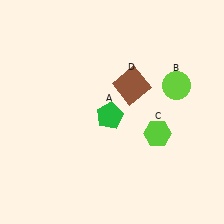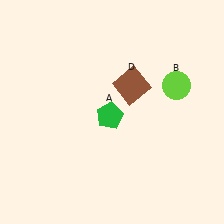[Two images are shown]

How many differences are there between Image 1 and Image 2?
There is 1 difference between the two images.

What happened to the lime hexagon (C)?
The lime hexagon (C) was removed in Image 2. It was in the bottom-right area of Image 1.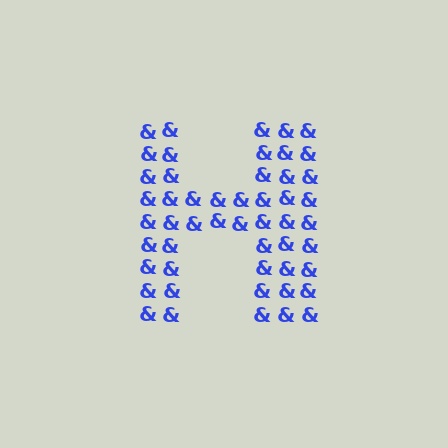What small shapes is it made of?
It is made of small ampersands.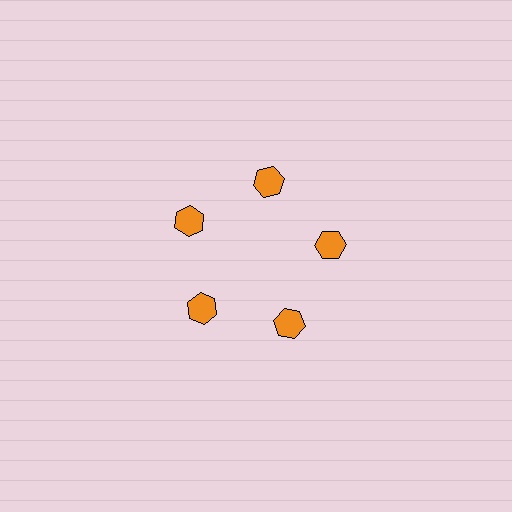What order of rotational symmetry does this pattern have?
This pattern has 5-fold rotational symmetry.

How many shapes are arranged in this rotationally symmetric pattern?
There are 5 shapes, arranged in 5 groups of 1.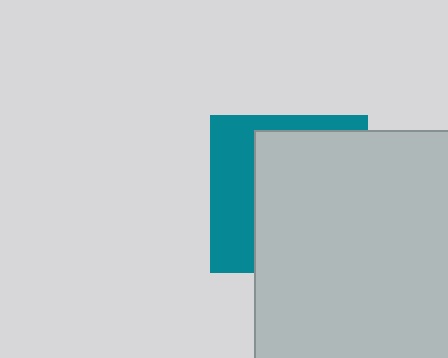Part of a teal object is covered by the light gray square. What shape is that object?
It is a square.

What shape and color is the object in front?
The object in front is a light gray square.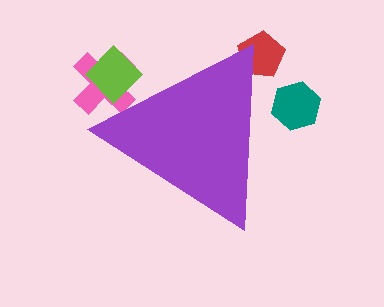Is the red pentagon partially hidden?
Yes, the red pentagon is partially hidden behind the purple triangle.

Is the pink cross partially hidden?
Yes, the pink cross is partially hidden behind the purple triangle.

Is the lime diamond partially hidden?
No, the lime diamond is fully visible.